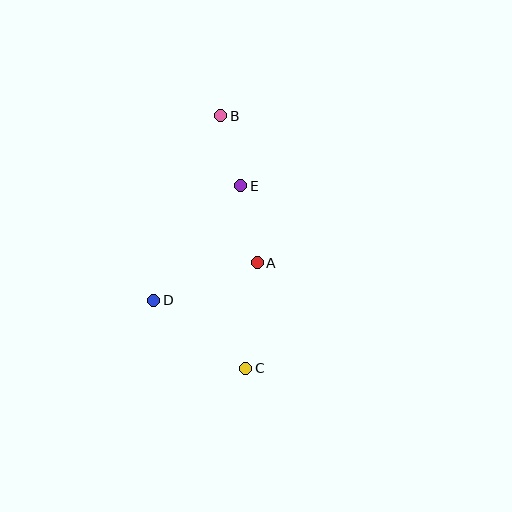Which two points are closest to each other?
Points B and E are closest to each other.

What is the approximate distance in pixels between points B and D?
The distance between B and D is approximately 196 pixels.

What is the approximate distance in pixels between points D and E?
The distance between D and E is approximately 144 pixels.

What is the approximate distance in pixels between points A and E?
The distance between A and E is approximately 79 pixels.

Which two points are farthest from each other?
Points B and C are farthest from each other.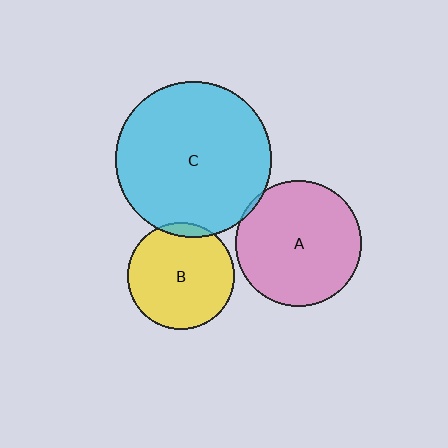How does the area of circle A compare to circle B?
Approximately 1.4 times.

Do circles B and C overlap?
Yes.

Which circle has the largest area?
Circle C (cyan).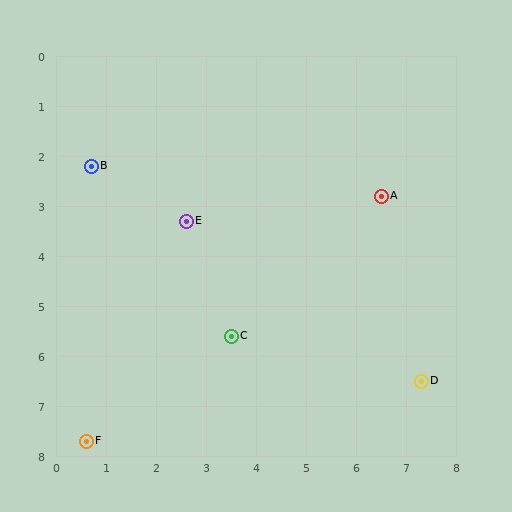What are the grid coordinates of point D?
Point D is at approximately (7.3, 6.5).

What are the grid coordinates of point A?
Point A is at approximately (6.5, 2.8).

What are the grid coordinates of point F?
Point F is at approximately (0.6, 7.7).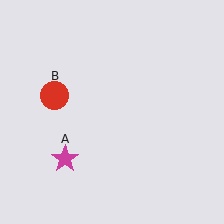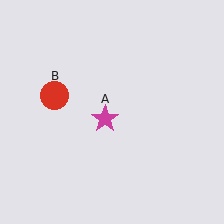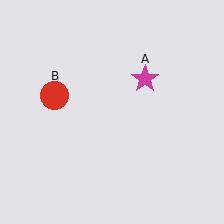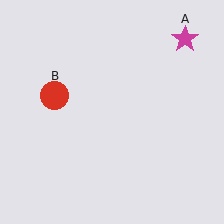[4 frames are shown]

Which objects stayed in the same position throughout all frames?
Red circle (object B) remained stationary.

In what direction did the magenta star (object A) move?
The magenta star (object A) moved up and to the right.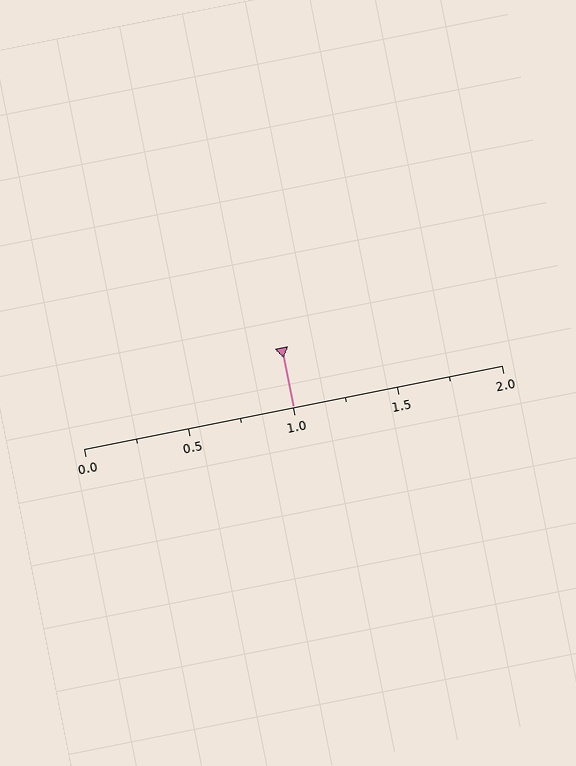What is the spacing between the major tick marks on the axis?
The major ticks are spaced 0.5 apart.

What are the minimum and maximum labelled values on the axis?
The axis runs from 0.0 to 2.0.